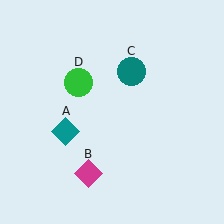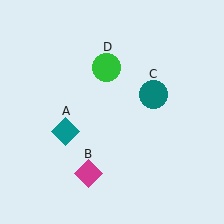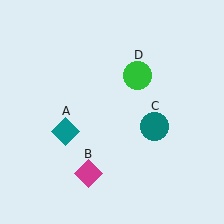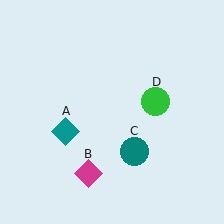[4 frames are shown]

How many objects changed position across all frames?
2 objects changed position: teal circle (object C), green circle (object D).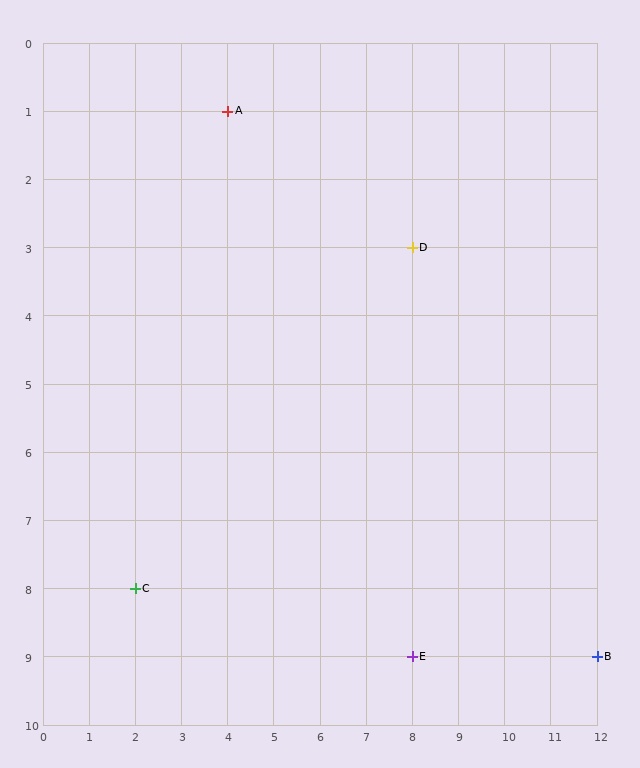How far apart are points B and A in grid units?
Points B and A are 8 columns and 8 rows apart (about 11.3 grid units diagonally).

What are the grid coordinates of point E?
Point E is at grid coordinates (8, 9).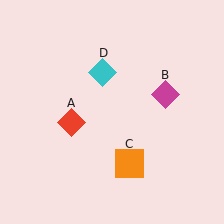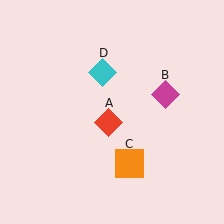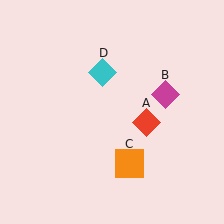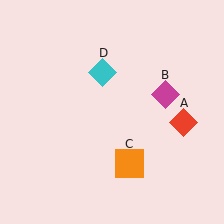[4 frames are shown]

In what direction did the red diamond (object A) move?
The red diamond (object A) moved right.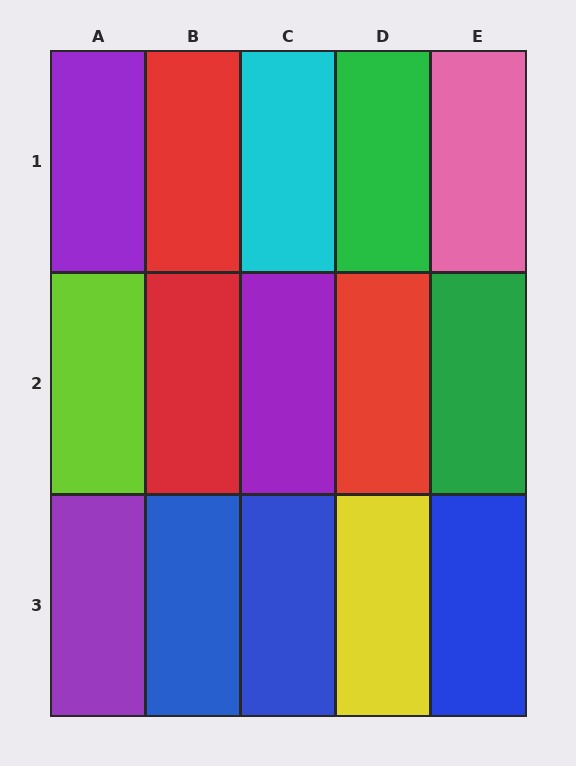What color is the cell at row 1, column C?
Cyan.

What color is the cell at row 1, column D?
Green.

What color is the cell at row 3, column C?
Blue.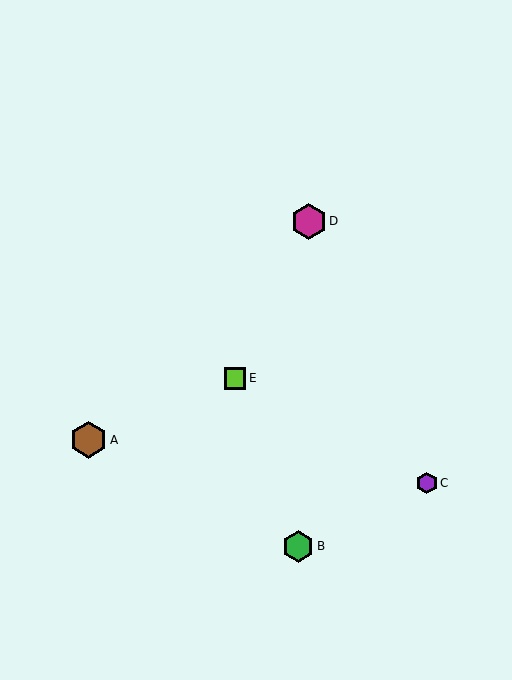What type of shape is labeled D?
Shape D is a magenta hexagon.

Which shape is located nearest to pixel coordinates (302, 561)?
The green hexagon (labeled B) at (298, 546) is nearest to that location.